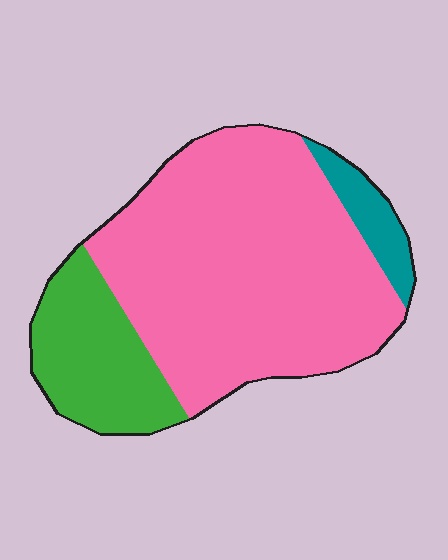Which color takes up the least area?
Teal, at roughly 5%.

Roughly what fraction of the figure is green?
Green takes up about one fifth (1/5) of the figure.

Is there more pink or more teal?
Pink.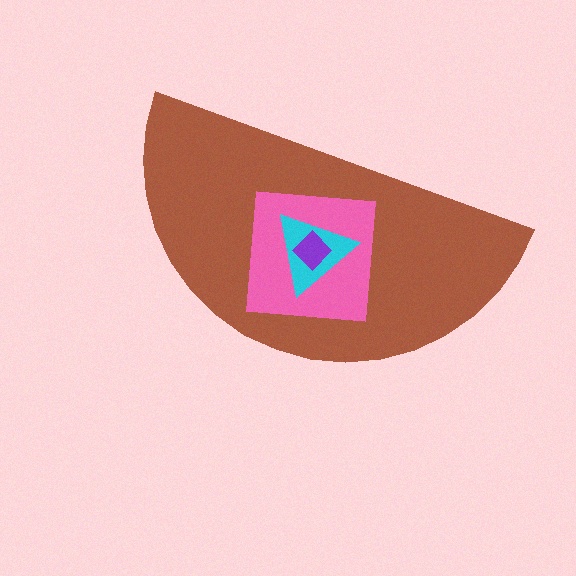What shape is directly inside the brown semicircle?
The pink square.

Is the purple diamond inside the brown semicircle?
Yes.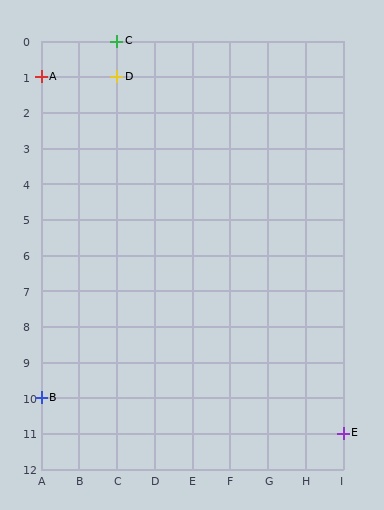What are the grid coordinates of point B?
Point B is at grid coordinates (A, 10).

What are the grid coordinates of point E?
Point E is at grid coordinates (I, 11).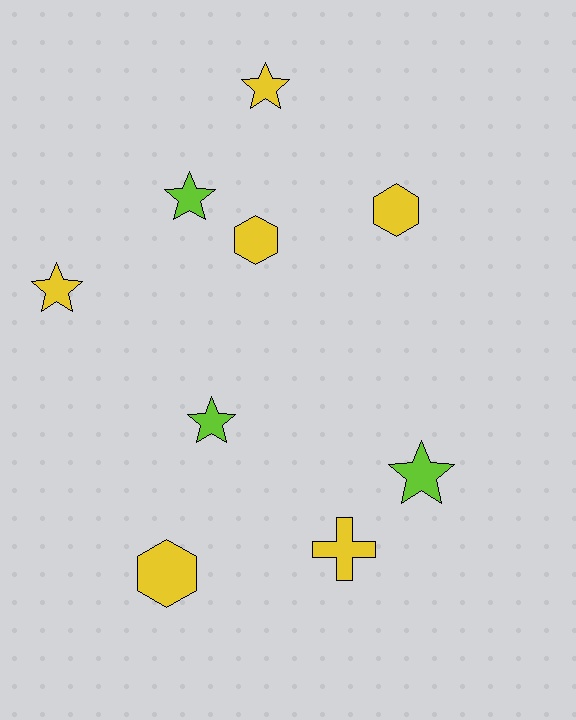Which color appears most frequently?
Yellow, with 6 objects.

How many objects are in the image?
There are 9 objects.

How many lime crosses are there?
There are no lime crosses.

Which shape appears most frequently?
Star, with 5 objects.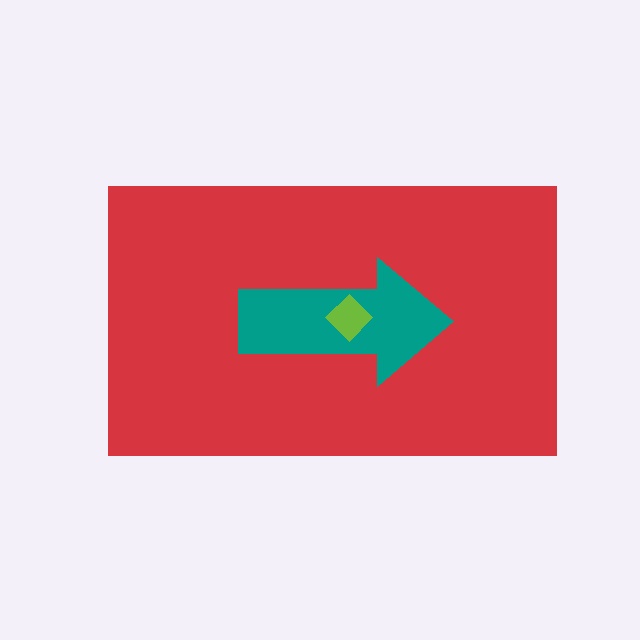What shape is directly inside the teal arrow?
The lime diamond.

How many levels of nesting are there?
3.